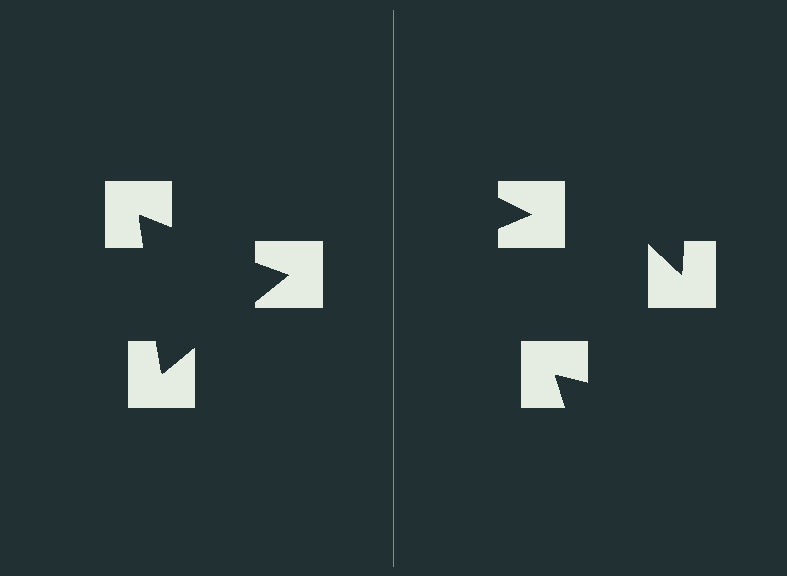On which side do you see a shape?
An illusory triangle appears on the left side. On the right side the wedge cuts are rotated, so no coherent shape forms.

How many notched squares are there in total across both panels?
6 — 3 on each side.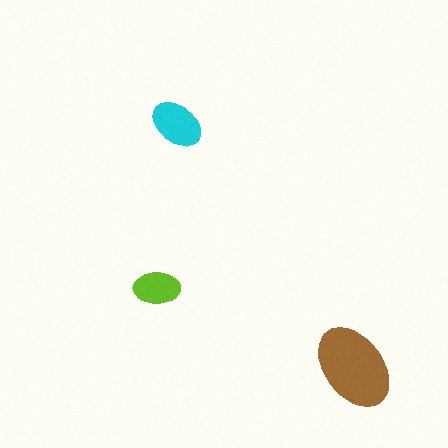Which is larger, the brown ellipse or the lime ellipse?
The brown one.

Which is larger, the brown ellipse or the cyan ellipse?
The brown one.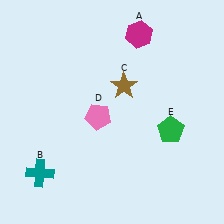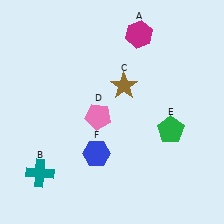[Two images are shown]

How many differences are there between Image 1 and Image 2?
There is 1 difference between the two images.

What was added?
A blue hexagon (F) was added in Image 2.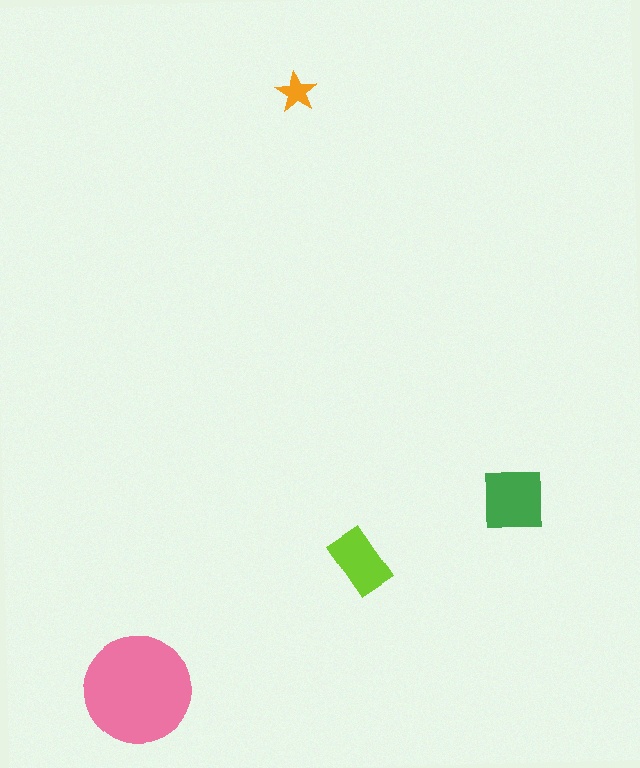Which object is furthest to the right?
The green square is rightmost.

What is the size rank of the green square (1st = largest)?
2nd.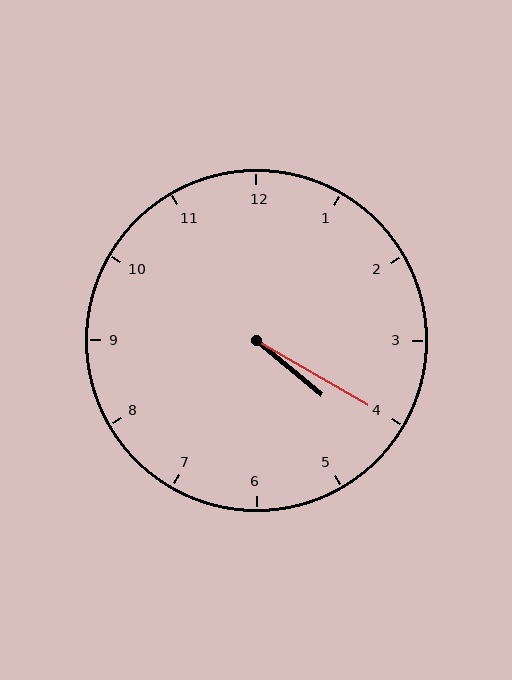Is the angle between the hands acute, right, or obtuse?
It is acute.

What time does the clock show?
4:20.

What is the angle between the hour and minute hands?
Approximately 10 degrees.